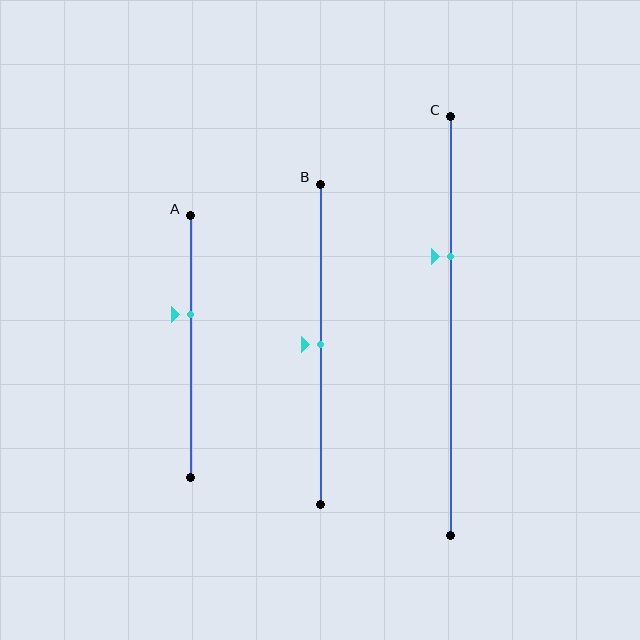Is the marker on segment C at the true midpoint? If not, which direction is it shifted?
No, the marker on segment C is shifted upward by about 17% of the segment length.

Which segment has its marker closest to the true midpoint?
Segment B has its marker closest to the true midpoint.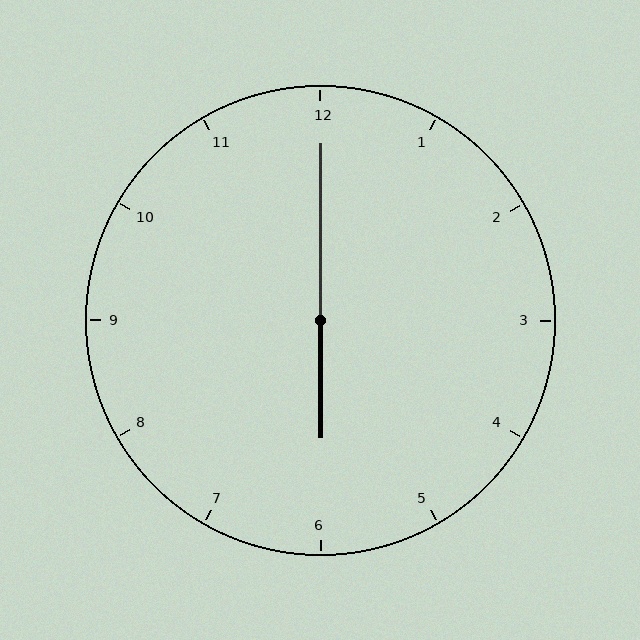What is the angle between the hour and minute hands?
Approximately 180 degrees.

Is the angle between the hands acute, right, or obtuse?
It is obtuse.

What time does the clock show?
6:00.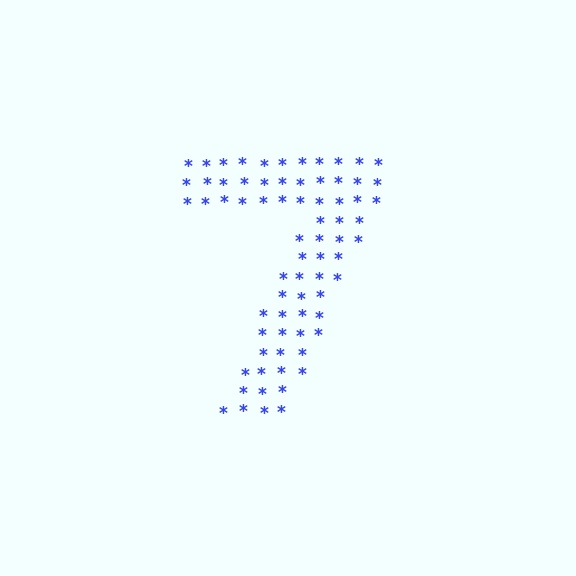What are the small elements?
The small elements are asterisks.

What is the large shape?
The large shape is the digit 7.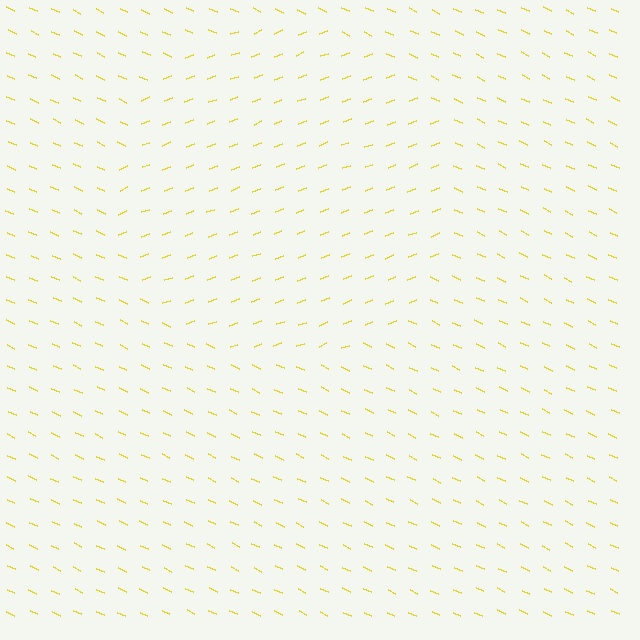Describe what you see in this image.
The image is filled with small yellow line segments. A circle region in the image has lines oriented differently from the surrounding lines, creating a visible texture boundary.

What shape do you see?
I see a circle.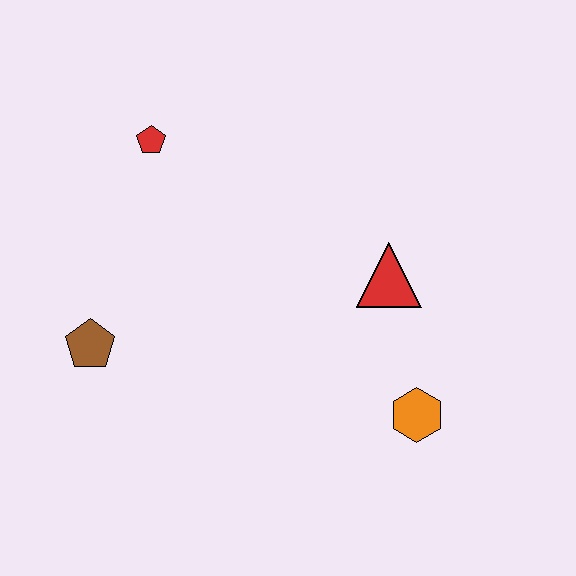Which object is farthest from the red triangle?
The brown pentagon is farthest from the red triangle.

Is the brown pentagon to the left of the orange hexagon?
Yes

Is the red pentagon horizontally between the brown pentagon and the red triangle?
Yes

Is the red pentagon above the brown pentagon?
Yes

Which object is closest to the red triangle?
The orange hexagon is closest to the red triangle.